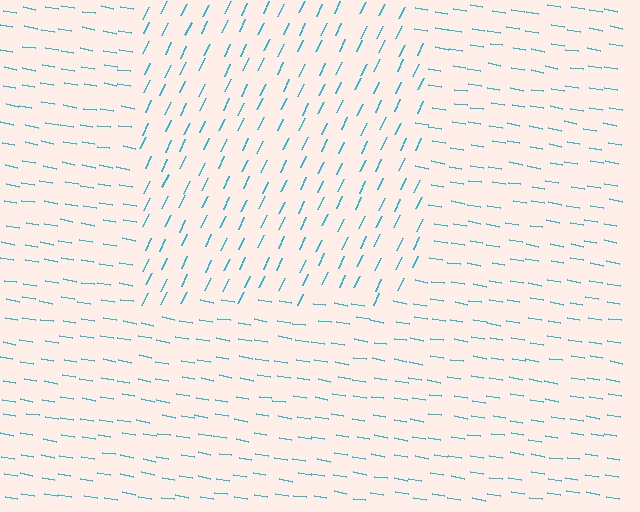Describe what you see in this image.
The image is filled with small cyan line segments. A rectangle region in the image has lines oriented differently from the surrounding lines, creating a visible texture boundary.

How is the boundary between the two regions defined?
The boundary is defined purely by a change in line orientation (approximately 74 degrees difference). All lines are the same color and thickness.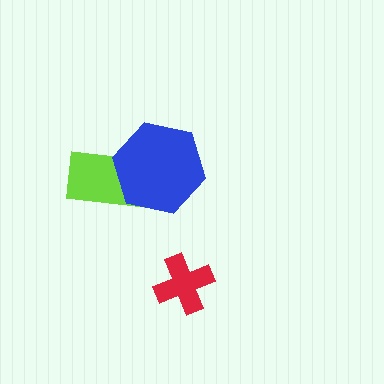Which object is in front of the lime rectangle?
The blue hexagon is in front of the lime rectangle.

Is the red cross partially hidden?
No, no other shape covers it.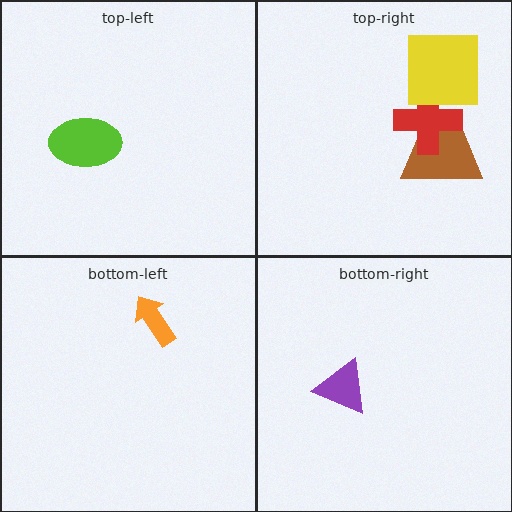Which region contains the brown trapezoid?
The top-right region.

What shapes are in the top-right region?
The brown trapezoid, the red cross, the yellow square.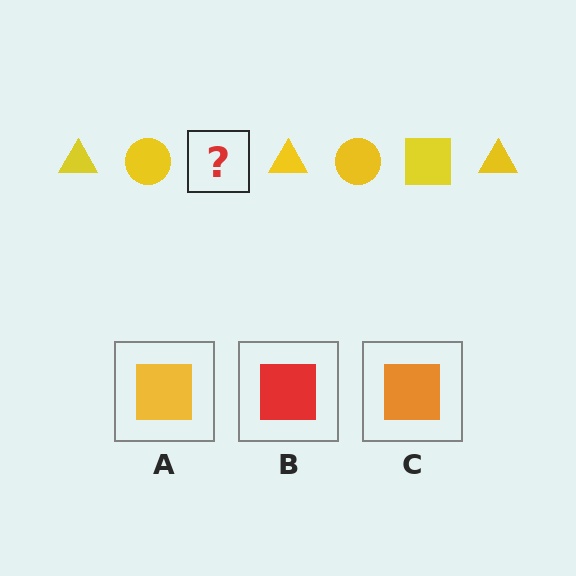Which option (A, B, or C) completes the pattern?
A.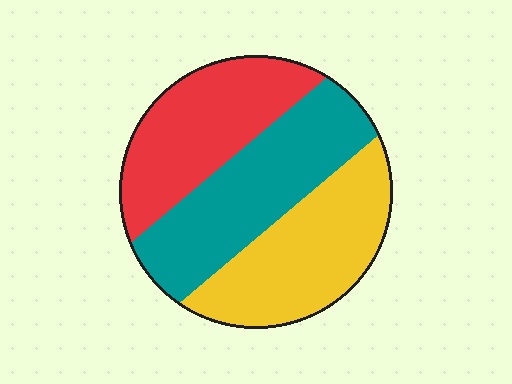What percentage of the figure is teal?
Teal covers 35% of the figure.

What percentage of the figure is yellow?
Yellow takes up about one third (1/3) of the figure.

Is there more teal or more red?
Teal.